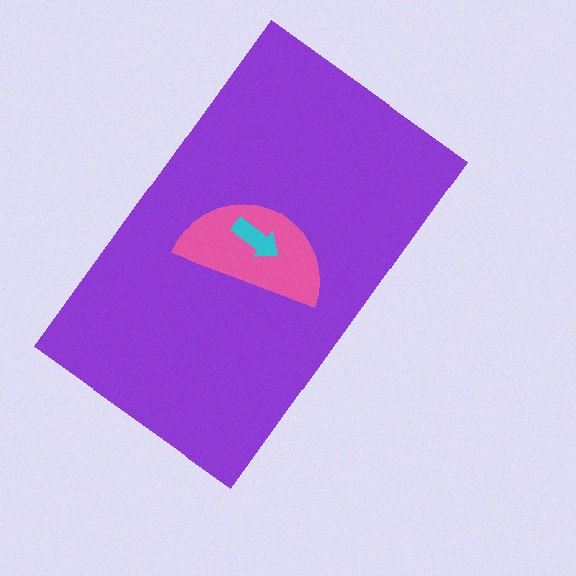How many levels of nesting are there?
3.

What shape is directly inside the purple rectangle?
The pink semicircle.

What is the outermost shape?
The purple rectangle.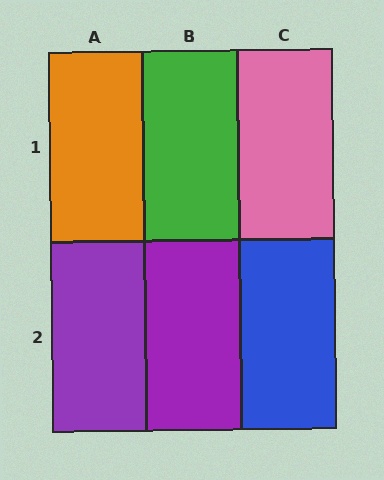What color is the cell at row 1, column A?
Orange.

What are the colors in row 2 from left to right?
Purple, purple, blue.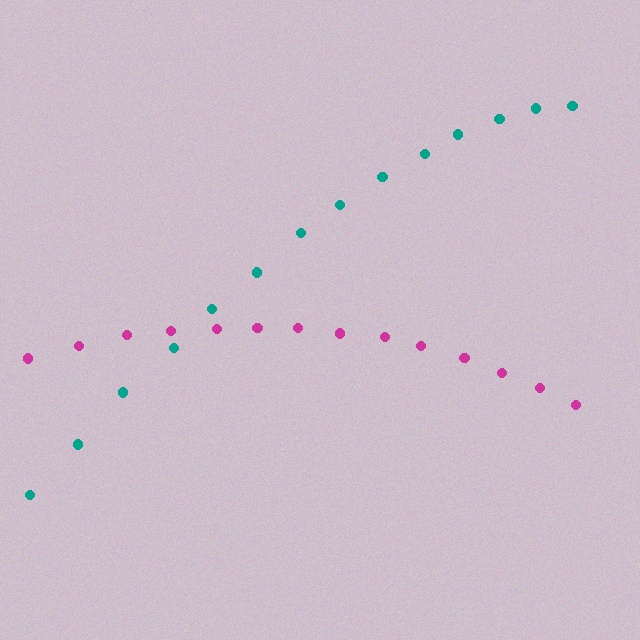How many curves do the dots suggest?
There are 2 distinct paths.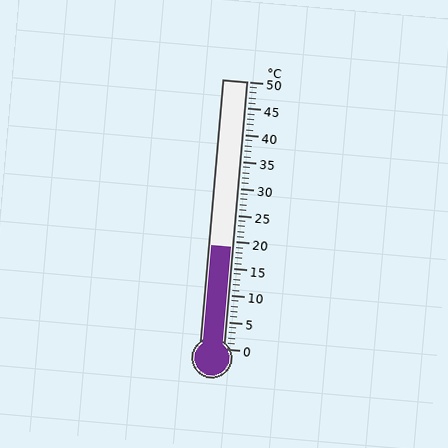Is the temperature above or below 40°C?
The temperature is below 40°C.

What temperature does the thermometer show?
The thermometer shows approximately 19°C.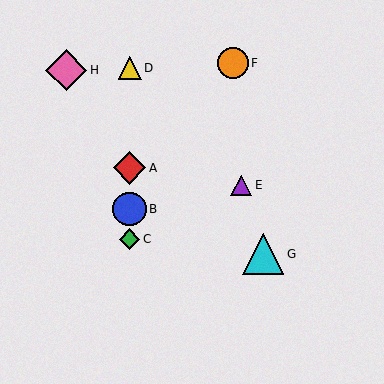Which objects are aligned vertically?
Objects A, B, C, D are aligned vertically.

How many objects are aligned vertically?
4 objects (A, B, C, D) are aligned vertically.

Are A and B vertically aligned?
Yes, both are at x≈130.